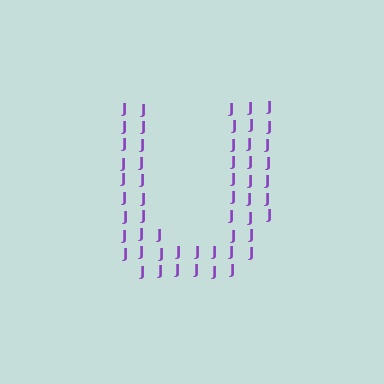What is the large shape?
The large shape is the letter U.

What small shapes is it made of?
It is made of small letter J's.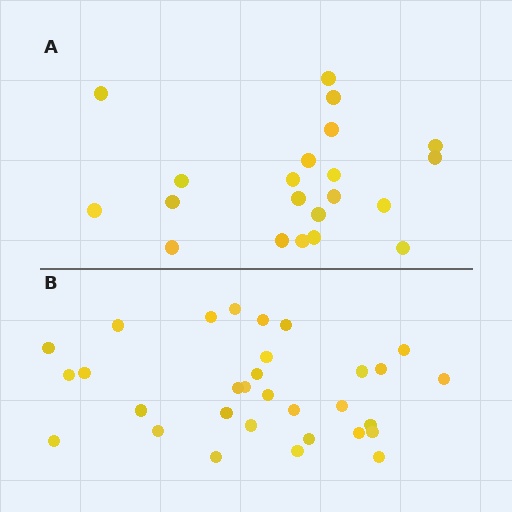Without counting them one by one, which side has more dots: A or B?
Region B (the bottom region) has more dots.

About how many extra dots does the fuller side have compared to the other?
Region B has roughly 10 or so more dots than region A.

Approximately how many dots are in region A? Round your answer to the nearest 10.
About 20 dots. (The exact count is 21, which rounds to 20.)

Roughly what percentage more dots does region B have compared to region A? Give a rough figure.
About 50% more.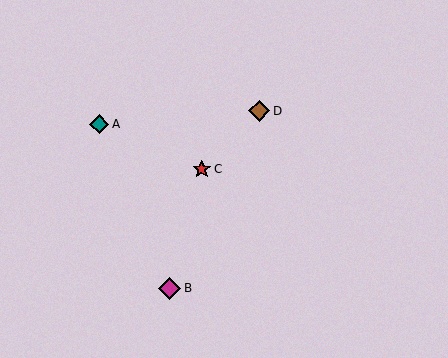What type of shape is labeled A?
Shape A is a teal diamond.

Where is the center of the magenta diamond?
The center of the magenta diamond is at (170, 288).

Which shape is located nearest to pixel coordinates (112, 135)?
The teal diamond (labeled A) at (99, 124) is nearest to that location.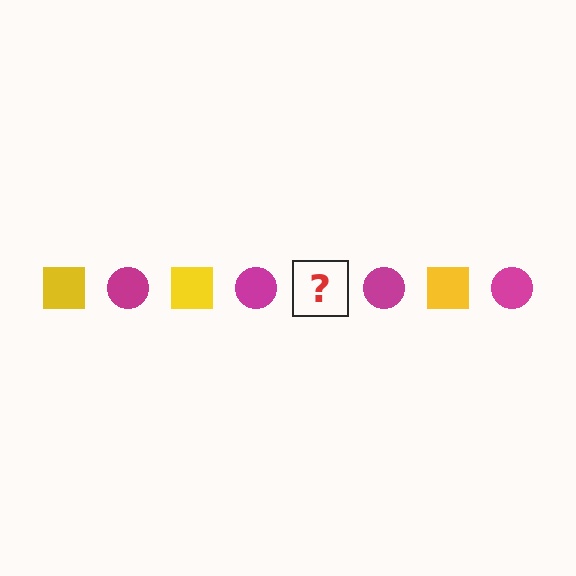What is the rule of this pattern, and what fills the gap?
The rule is that the pattern alternates between yellow square and magenta circle. The gap should be filled with a yellow square.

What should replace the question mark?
The question mark should be replaced with a yellow square.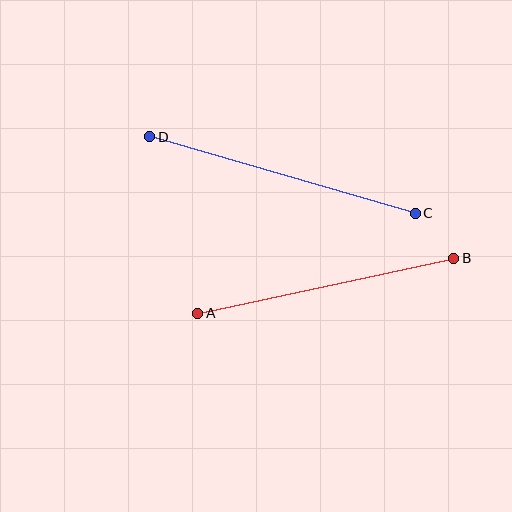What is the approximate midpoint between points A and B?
The midpoint is at approximately (326, 286) pixels.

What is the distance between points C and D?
The distance is approximately 276 pixels.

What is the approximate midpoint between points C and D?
The midpoint is at approximately (283, 175) pixels.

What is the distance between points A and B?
The distance is approximately 262 pixels.